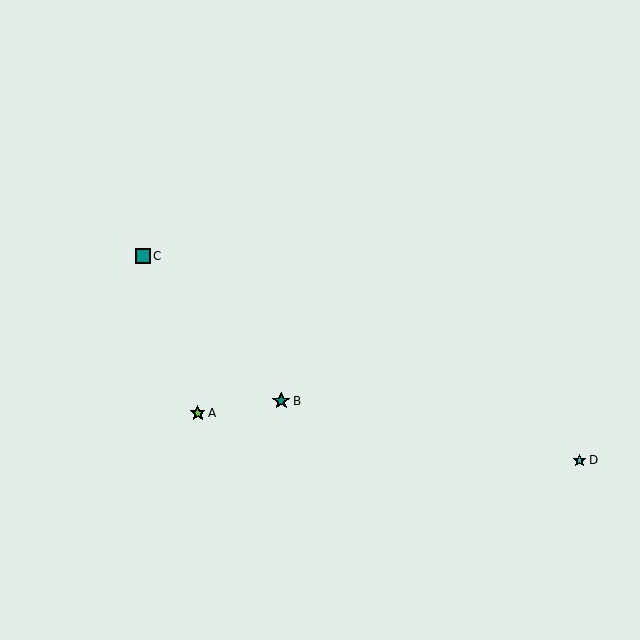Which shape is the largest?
The teal star (labeled B) is the largest.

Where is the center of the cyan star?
The center of the cyan star is at (580, 460).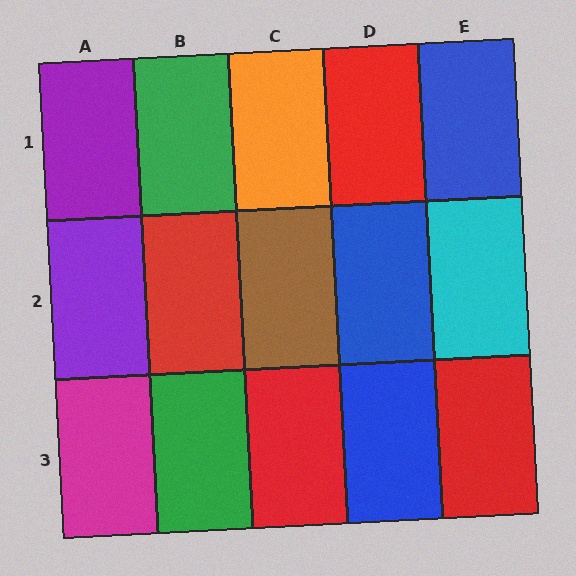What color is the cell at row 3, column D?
Blue.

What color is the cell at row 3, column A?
Magenta.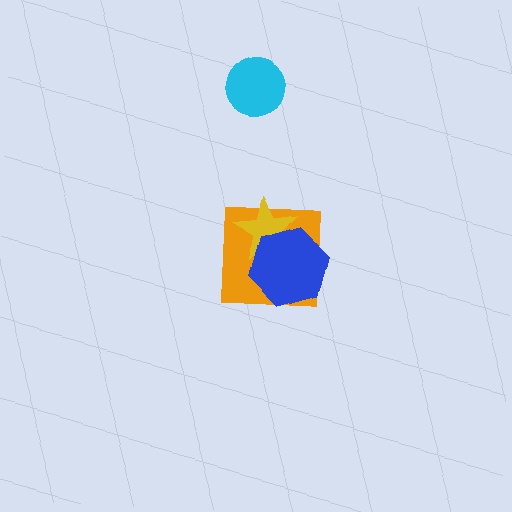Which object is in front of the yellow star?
The blue hexagon is in front of the yellow star.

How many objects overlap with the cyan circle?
0 objects overlap with the cyan circle.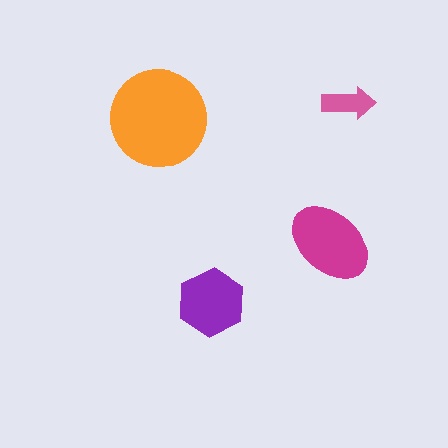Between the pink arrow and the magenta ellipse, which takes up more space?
The magenta ellipse.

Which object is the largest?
The orange circle.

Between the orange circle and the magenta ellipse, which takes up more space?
The orange circle.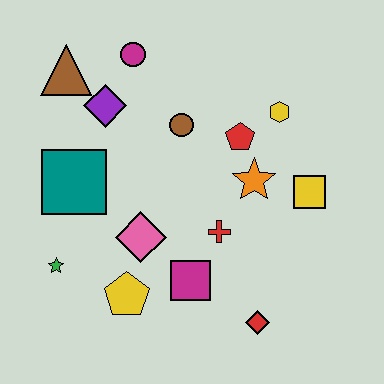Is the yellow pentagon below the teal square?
Yes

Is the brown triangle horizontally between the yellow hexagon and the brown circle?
No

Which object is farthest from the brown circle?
The red diamond is farthest from the brown circle.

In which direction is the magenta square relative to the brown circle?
The magenta square is below the brown circle.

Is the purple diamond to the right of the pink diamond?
No